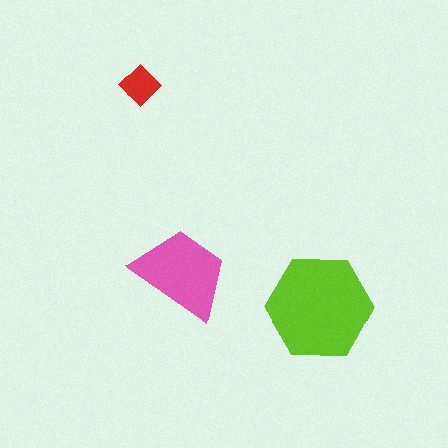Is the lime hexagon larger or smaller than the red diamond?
Larger.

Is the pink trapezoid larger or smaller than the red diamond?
Larger.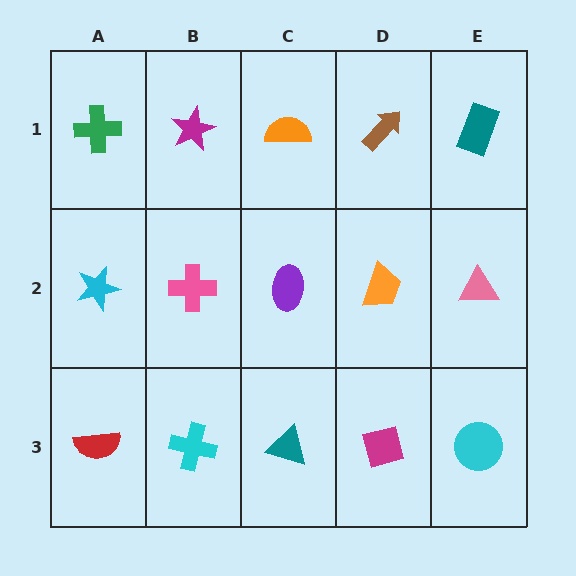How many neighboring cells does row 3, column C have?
3.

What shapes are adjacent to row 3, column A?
A cyan star (row 2, column A), a cyan cross (row 3, column B).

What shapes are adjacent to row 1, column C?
A purple ellipse (row 2, column C), a magenta star (row 1, column B), a brown arrow (row 1, column D).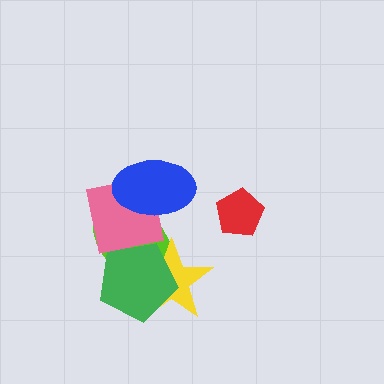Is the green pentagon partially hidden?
No, no other shape covers it.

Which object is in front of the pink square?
The blue ellipse is in front of the pink square.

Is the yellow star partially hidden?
Yes, it is partially covered by another shape.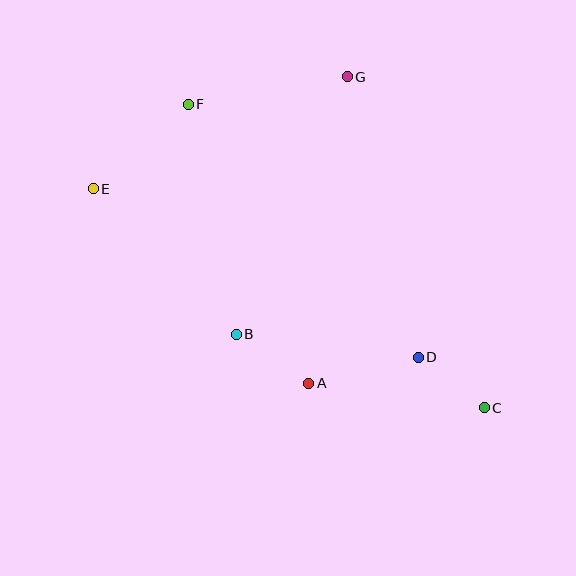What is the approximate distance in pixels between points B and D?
The distance between B and D is approximately 183 pixels.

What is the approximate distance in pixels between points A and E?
The distance between A and E is approximately 291 pixels.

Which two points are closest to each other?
Points C and D are closest to each other.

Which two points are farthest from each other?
Points C and E are farthest from each other.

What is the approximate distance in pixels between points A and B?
The distance between A and B is approximately 87 pixels.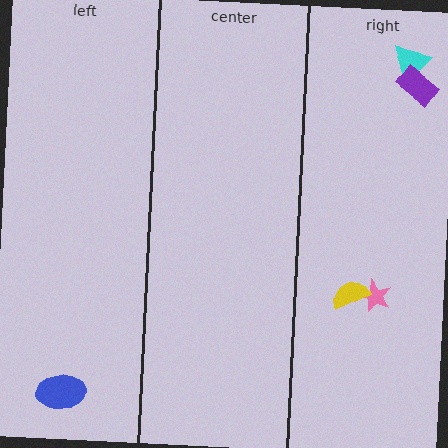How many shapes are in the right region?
4.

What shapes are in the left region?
The blue ellipse.